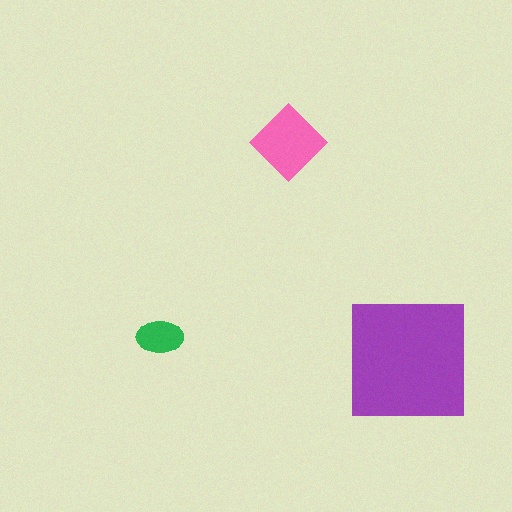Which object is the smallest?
The green ellipse.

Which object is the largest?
The purple square.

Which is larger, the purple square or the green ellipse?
The purple square.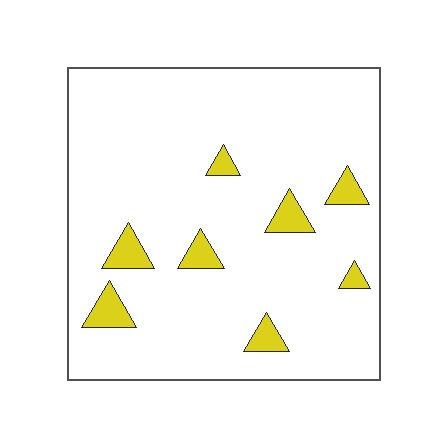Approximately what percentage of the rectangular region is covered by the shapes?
Approximately 10%.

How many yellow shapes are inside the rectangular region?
8.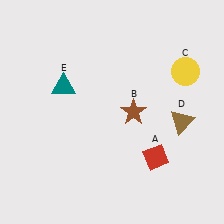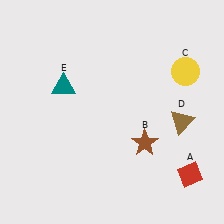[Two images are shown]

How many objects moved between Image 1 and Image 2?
2 objects moved between the two images.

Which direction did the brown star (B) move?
The brown star (B) moved down.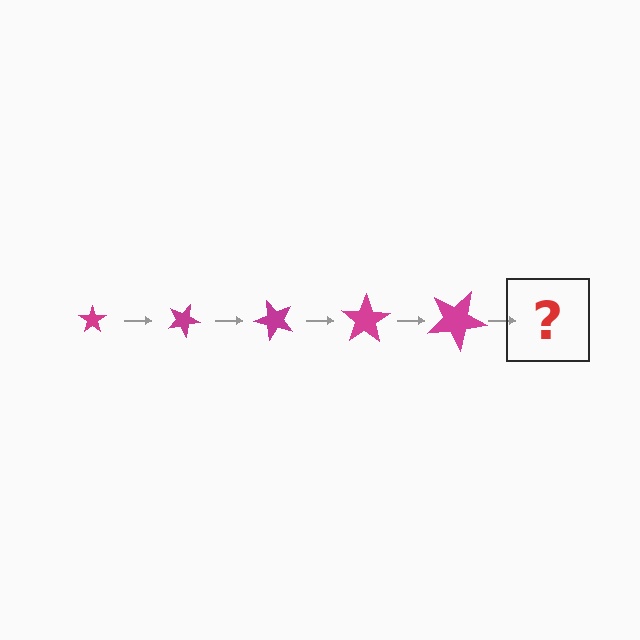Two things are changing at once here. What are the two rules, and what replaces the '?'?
The two rules are that the star grows larger each step and it rotates 25 degrees each step. The '?' should be a star, larger than the previous one and rotated 125 degrees from the start.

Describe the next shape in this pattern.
It should be a star, larger than the previous one and rotated 125 degrees from the start.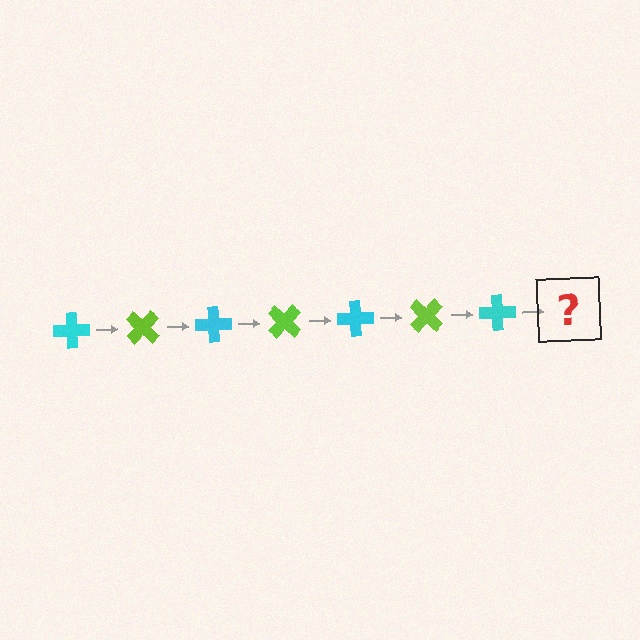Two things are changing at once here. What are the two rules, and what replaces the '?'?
The two rules are that it rotates 45 degrees each step and the color cycles through cyan and lime. The '?' should be a lime cross, rotated 315 degrees from the start.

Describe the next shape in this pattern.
It should be a lime cross, rotated 315 degrees from the start.